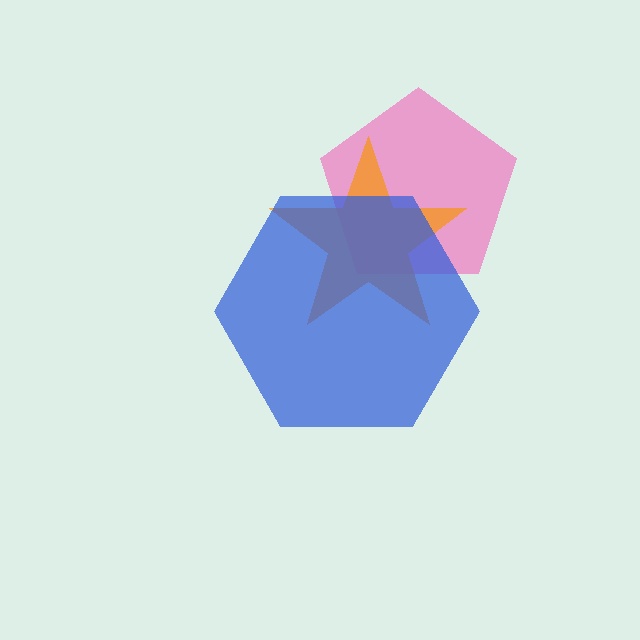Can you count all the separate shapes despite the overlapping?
Yes, there are 3 separate shapes.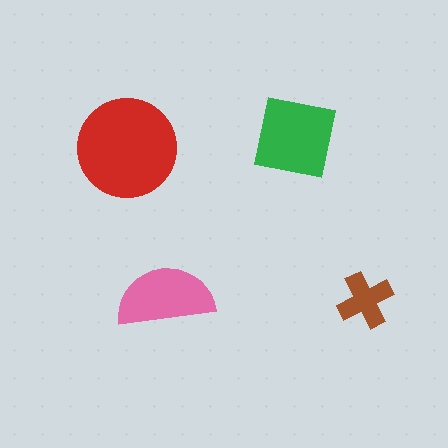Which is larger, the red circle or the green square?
The red circle.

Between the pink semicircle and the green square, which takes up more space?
The green square.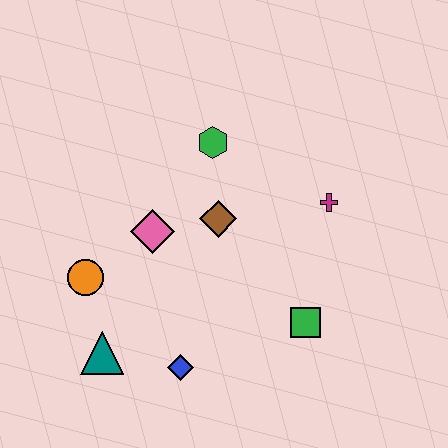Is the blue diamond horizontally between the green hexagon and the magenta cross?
No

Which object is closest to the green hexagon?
The brown diamond is closest to the green hexagon.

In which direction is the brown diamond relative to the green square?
The brown diamond is above the green square.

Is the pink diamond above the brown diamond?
No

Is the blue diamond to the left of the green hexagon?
Yes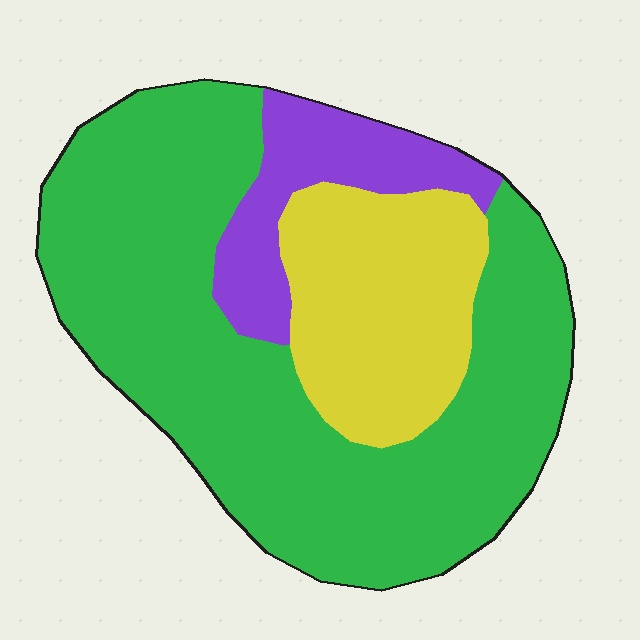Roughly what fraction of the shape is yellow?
Yellow covers roughly 20% of the shape.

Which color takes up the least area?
Purple, at roughly 15%.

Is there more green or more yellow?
Green.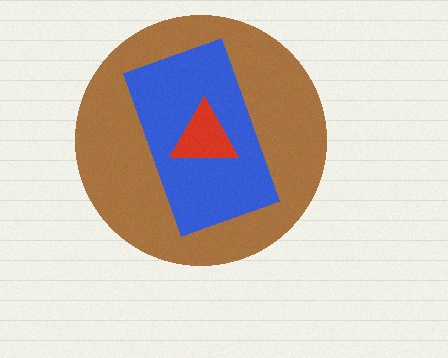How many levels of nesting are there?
3.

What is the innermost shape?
The red triangle.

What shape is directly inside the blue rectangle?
The red triangle.